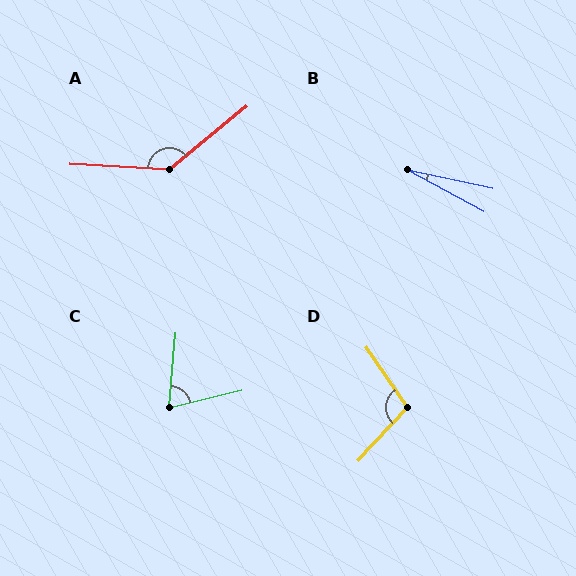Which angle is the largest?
A, at approximately 137 degrees.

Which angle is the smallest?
B, at approximately 16 degrees.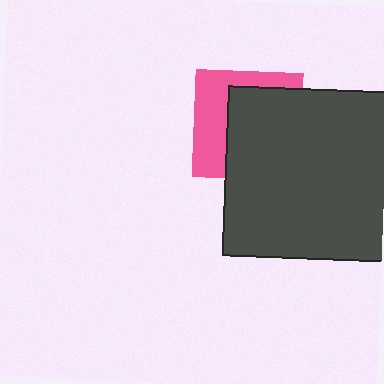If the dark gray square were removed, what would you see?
You would see the complete pink square.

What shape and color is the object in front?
The object in front is a dark gray square.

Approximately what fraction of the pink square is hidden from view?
Roughly 61% of the pink square is hidden behind the dark gray square.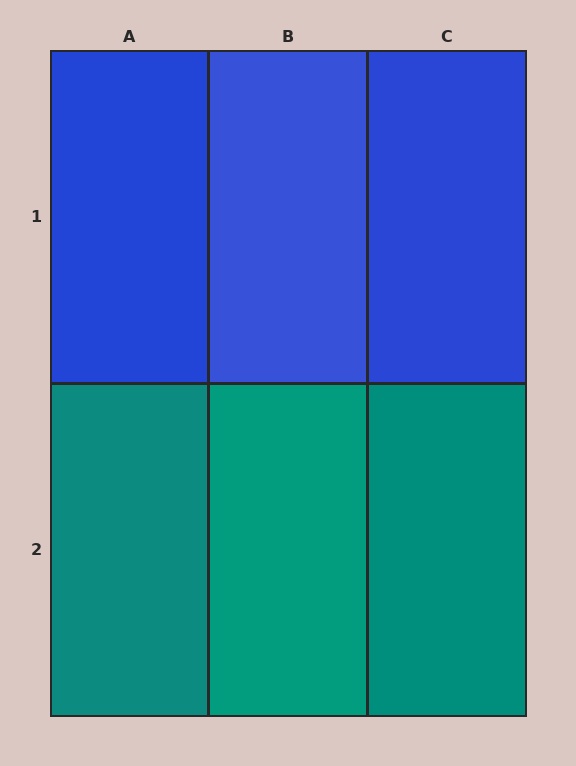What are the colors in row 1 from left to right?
Blue, blue, blue.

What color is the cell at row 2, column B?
Teal.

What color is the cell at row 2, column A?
Teal.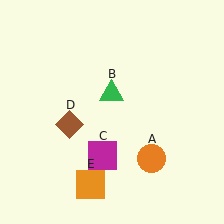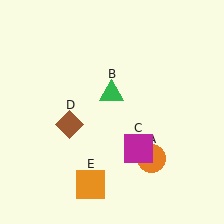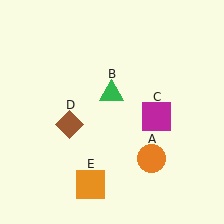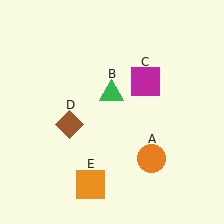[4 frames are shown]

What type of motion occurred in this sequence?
The magenta square (object C) rotated counterclockwise around the center of the scene.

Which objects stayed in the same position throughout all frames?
Orange circle (object A) and green triangle (object B) and brown diamond (object D) and orange square (object E) remained stationary.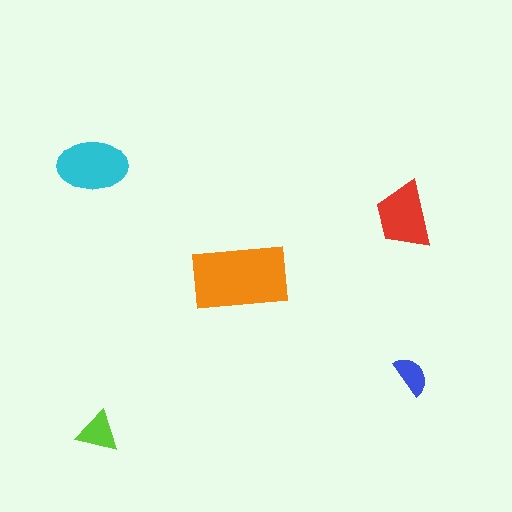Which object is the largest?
The orange rectangle.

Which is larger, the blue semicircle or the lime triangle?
The lime triangle.